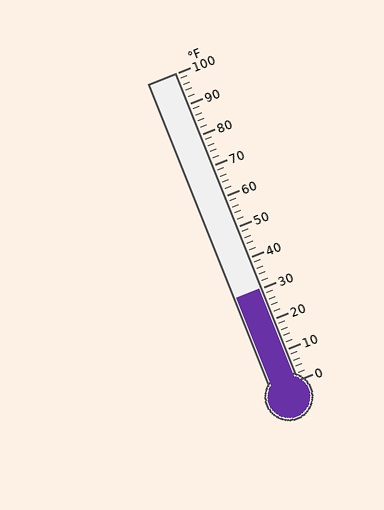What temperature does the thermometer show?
The thermometer shows approximately 30°F.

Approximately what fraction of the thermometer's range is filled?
The thermometer is filled to approximately 30% of its range.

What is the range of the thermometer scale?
The thermometer scale ranges from 0°F to 100°F.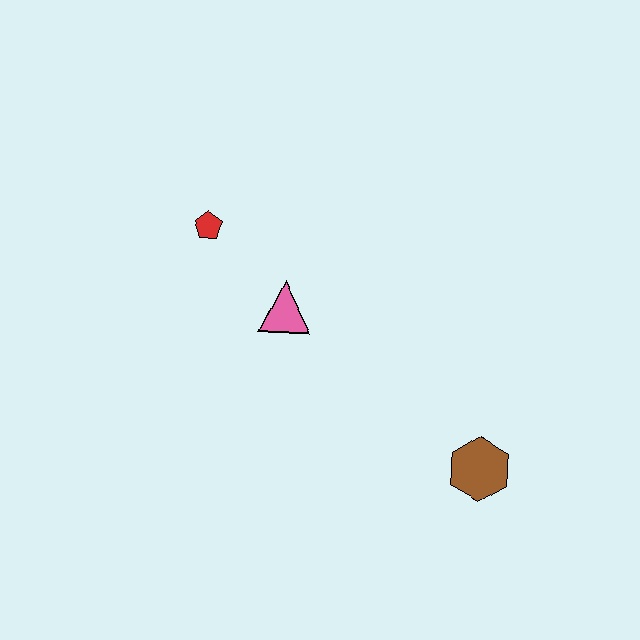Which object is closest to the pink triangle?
The red pentagon is closest to the pink triangle.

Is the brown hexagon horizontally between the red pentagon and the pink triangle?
No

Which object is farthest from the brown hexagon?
The red pentagon is farthest from the brown hexagon.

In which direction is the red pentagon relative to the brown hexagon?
The red pentagon is to the left of the brown hexagon.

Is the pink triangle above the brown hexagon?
Yes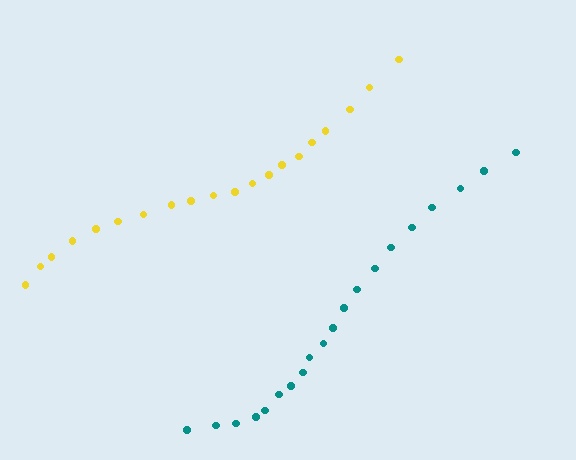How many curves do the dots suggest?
There are 2 distinct paths.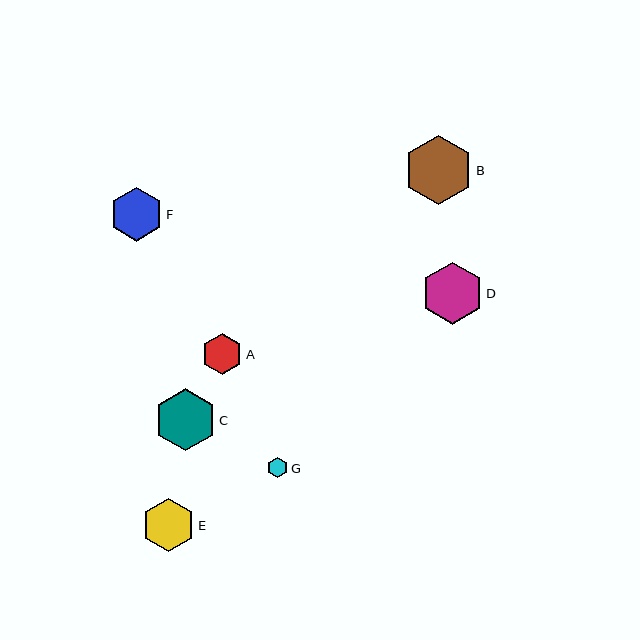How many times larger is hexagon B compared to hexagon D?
Hexagon B is approximately 1.1 times the size of hexagon D.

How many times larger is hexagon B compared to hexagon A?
Hexagon B is approximately 1.7 times the size of hexagon A.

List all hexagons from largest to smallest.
From largest to smallest: B, D, C, F, E, A, G.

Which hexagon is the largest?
Hexagon B is the largest with a size of approximately 69 pixels.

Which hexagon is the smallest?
Hexagon G is the smallest with a size of approximately 21 pixels.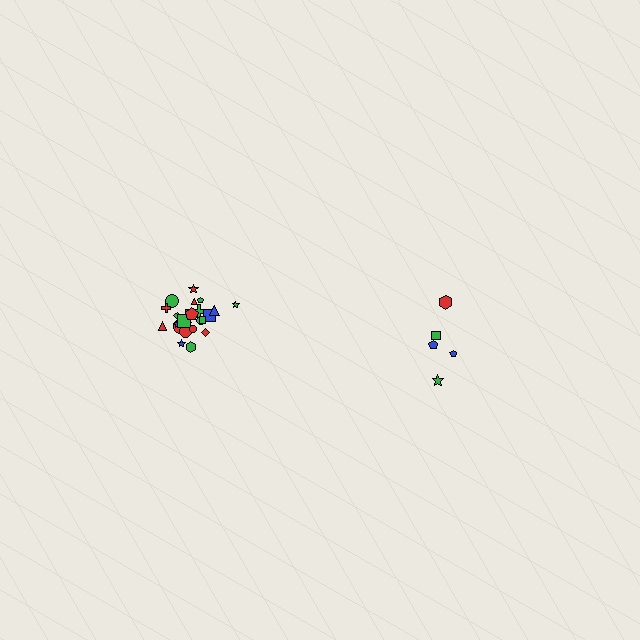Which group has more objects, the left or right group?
The left group.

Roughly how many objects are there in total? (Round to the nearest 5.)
Roughly 30 objects in total.